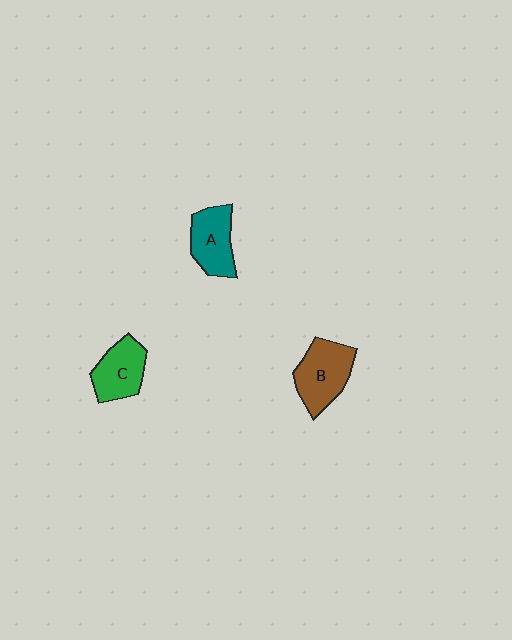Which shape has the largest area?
Shape B (brown).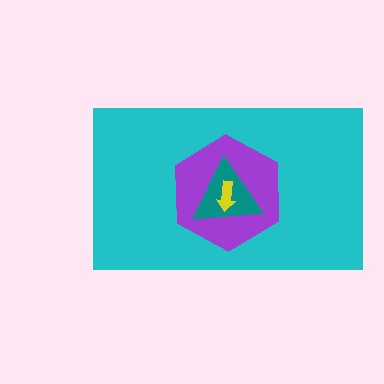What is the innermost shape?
The yellow arrow.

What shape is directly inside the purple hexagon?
The teal triangle.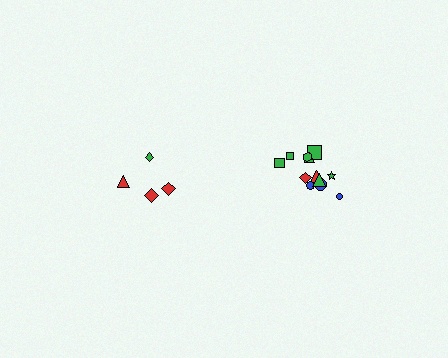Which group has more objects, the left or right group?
The right group.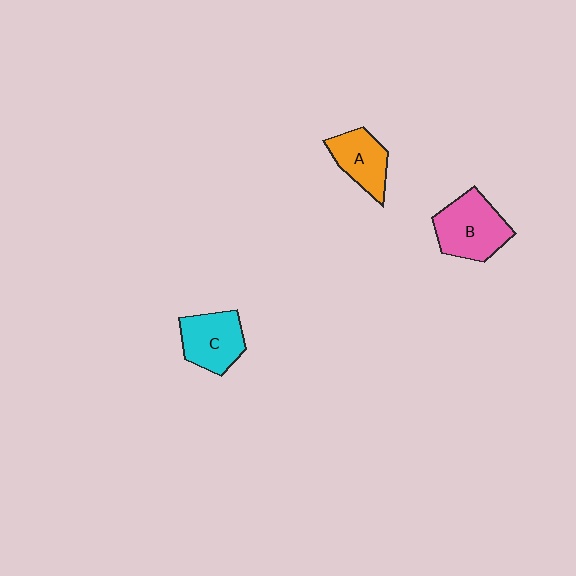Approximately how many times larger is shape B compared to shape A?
Approximately 1.4 times.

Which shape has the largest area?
Shape B (pink).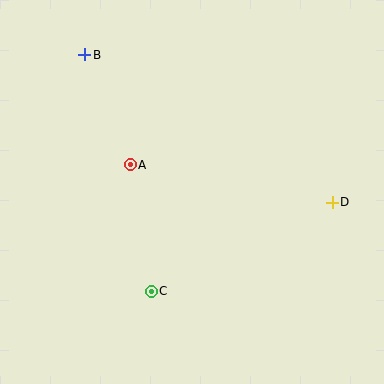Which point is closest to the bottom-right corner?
Point D is closest to the bottom-right corner.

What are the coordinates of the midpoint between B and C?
The midpoint between B and C is at (118, 173).